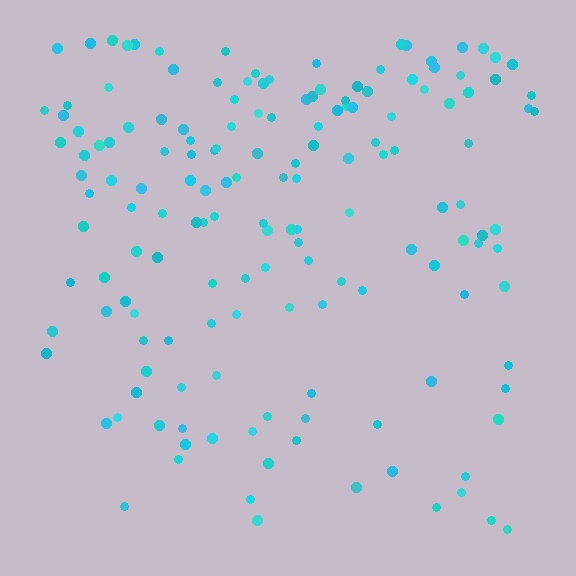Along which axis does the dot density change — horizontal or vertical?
Vertical.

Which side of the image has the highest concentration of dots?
The top.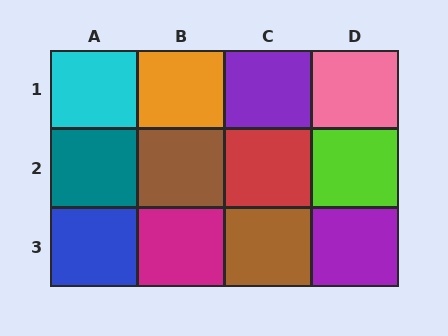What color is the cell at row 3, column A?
Blue.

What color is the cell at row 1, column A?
Cyan.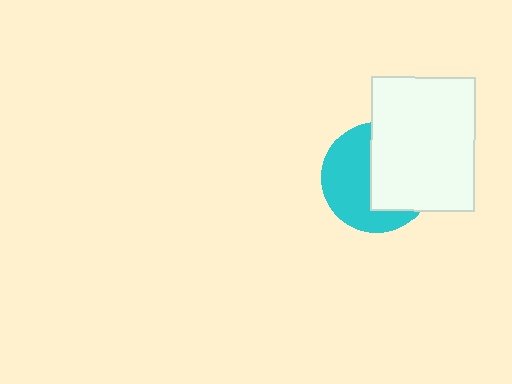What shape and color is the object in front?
The object in front is a white rectangle.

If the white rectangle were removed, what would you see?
You would see the complete cyan circle.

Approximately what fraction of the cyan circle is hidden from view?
Roughly 49% of the cyan circle is hidden behind the white rectangle.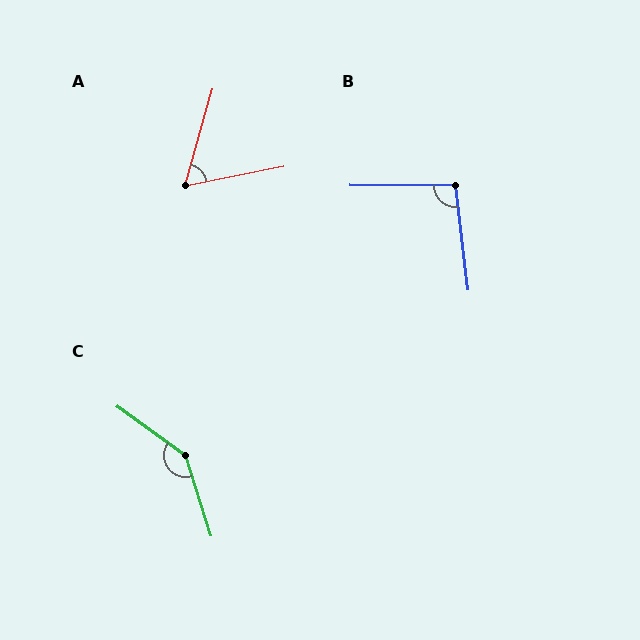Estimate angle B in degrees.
Approximately 97 degrees.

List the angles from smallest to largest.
A (63°), B (97°), C (144°).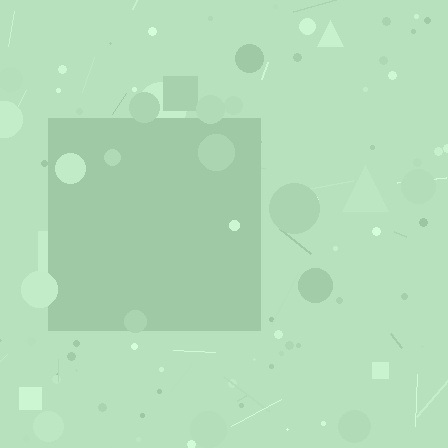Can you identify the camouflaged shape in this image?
The camouflaged shape is a square.